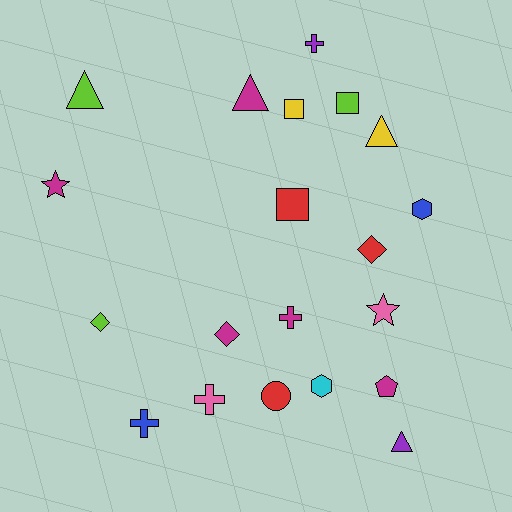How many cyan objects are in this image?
There is 1 cyan object.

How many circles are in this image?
There is 1 circle.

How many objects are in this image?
There are 20 objects.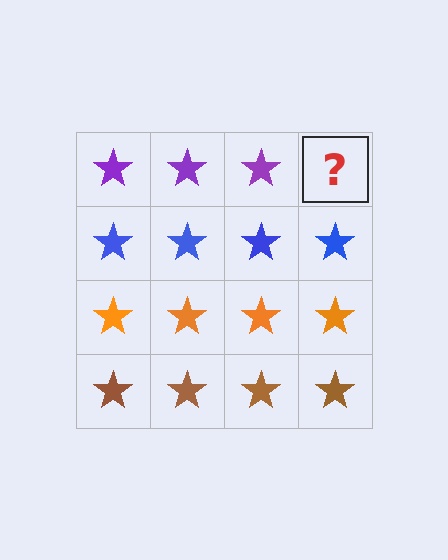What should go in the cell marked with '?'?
The missing cell should contain a purple star.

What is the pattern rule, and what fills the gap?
The rule is that each row has a consistent color. The gap should be filled with a purple star.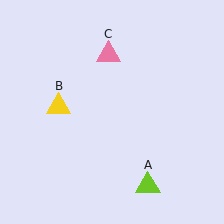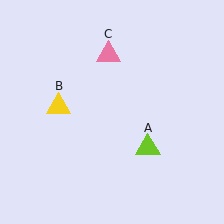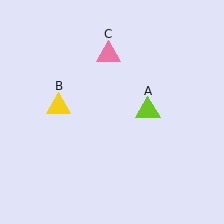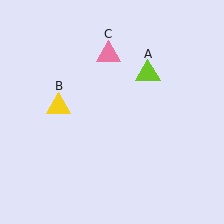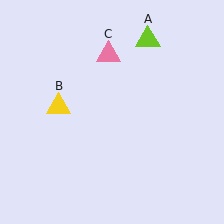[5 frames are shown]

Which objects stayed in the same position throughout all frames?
Yellow triangle (object B) and pink triangle (object C) remained stationary.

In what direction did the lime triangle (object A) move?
The lime triangle (object A) moved up.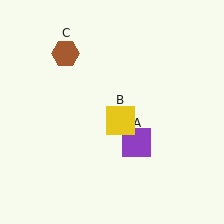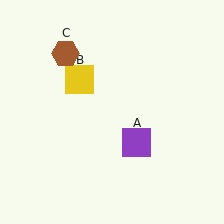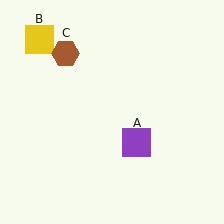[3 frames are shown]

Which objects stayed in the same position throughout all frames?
Purple square (object A) and brown hexagon (object C) remained stationary.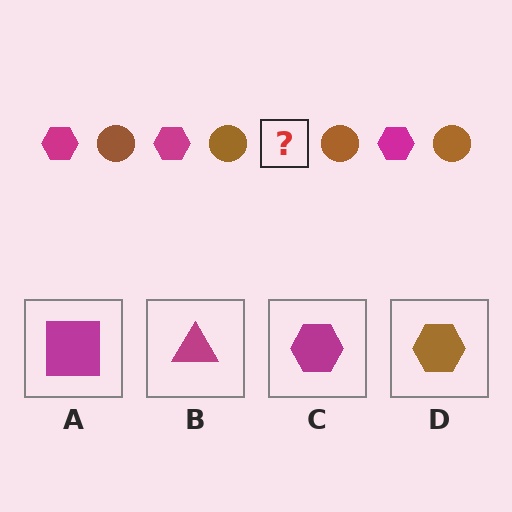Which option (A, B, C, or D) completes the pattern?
C.